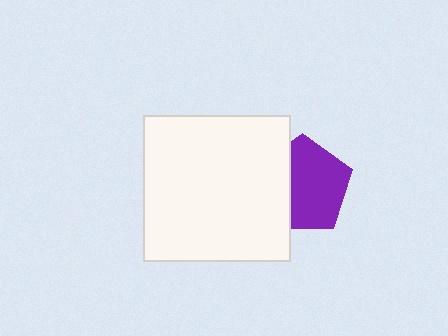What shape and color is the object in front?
The object in front is a white square.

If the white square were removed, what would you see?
You would see the complete purple pentagon.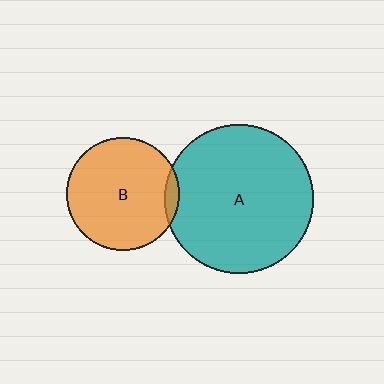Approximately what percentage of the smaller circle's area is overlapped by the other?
Approximately 5%.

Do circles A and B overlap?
Yes.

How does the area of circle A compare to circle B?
Approximately 1.7 times.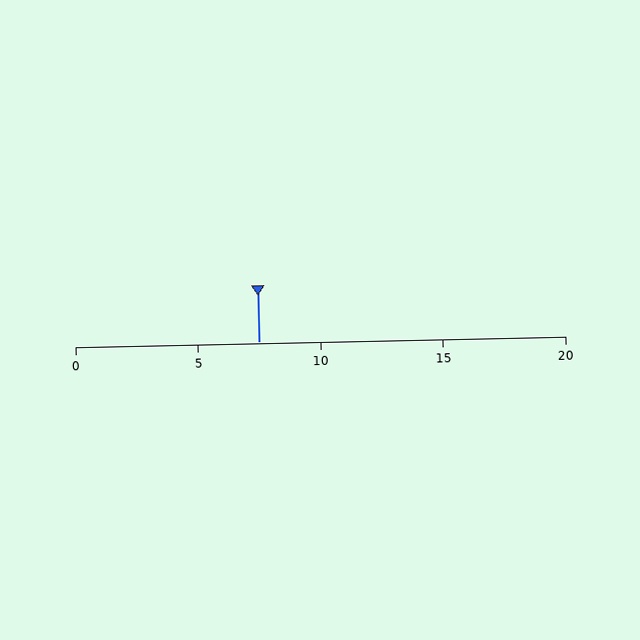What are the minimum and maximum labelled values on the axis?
The axis runs from 0 to 20.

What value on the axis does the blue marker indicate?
The marker indicates approximately 7.5.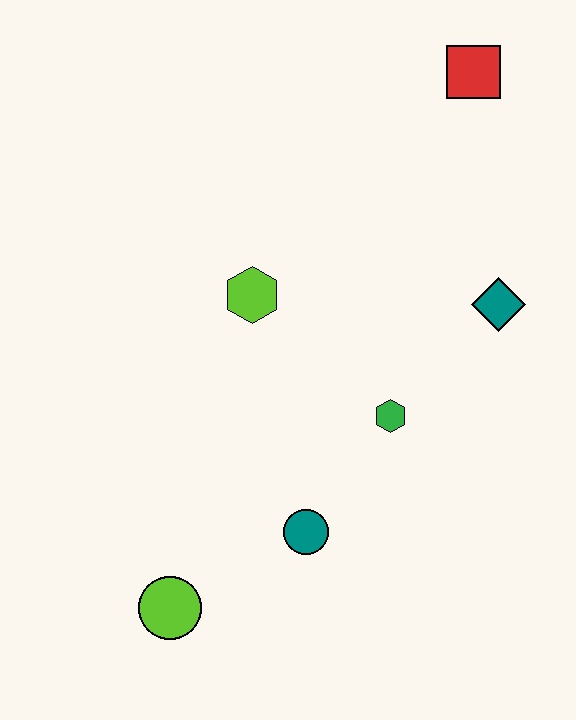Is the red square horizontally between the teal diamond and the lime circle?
Yes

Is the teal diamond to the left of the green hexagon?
No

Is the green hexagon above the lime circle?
Yes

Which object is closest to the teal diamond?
The green hexagon is closest to the teal diamond.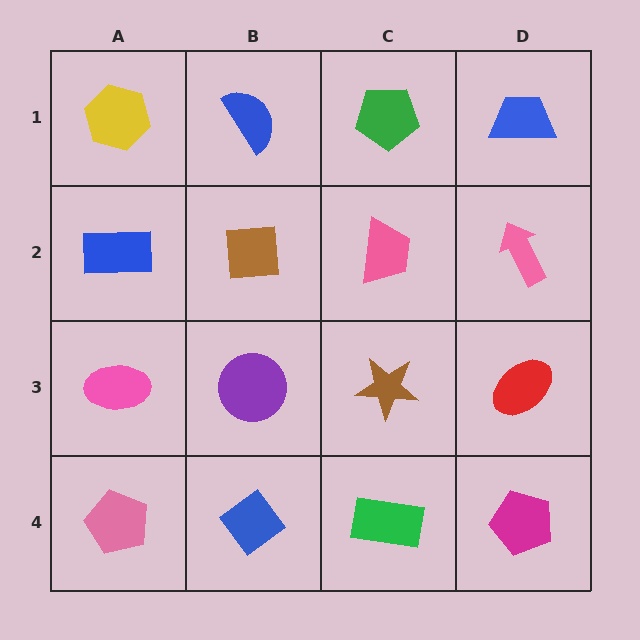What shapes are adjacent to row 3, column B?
A brown square (row 2, column B), a blue diamond (row 4, column B), a pink ellipse (row 3, column A), a brown star (row 3, column C).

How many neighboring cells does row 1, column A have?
2.